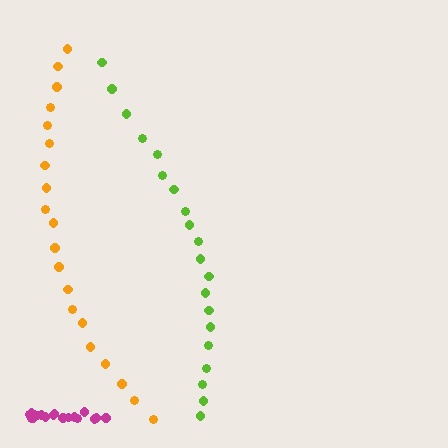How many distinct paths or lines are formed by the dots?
There are 3 distinct paths.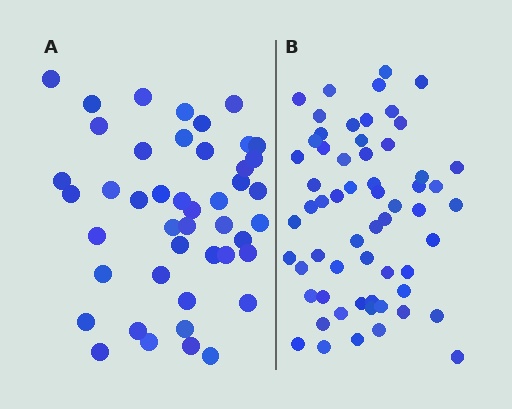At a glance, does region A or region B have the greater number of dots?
Region B (the right region) has more dots.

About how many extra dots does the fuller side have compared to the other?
Region B has approximately 15 more dots than region A.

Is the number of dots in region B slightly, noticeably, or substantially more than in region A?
Region B has noticeably more, but not dramatically so. The ratio is roughly 1.3 to 1.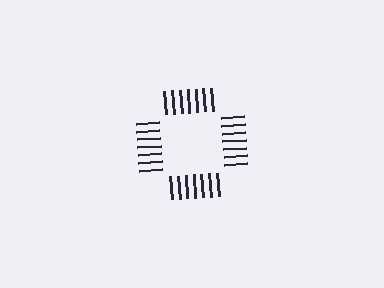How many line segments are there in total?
28 — 7 along each of the 4 edges.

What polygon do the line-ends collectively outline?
An illusory square — the line segments terminate on its edges but no continuous stroke is drawn.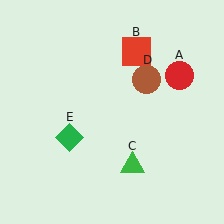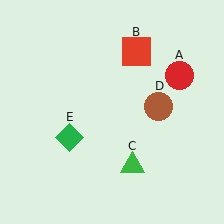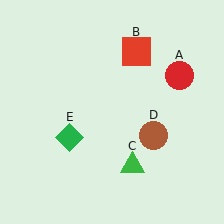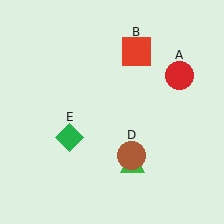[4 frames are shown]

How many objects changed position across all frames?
1 object changed position: brown circle (object D).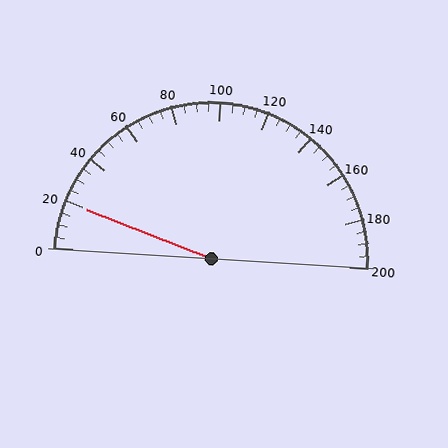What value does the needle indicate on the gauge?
The needle indicates approximately 20.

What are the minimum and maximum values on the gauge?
The gauge ranges from 0 to 200.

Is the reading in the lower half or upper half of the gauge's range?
The reading is in the lower half of the range (0 to 200).